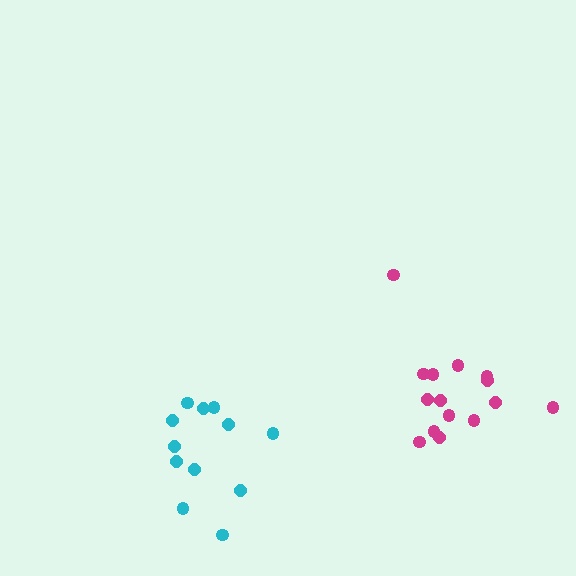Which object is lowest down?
The cyan cluster is bottommost.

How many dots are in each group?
Group 1: 15 dots, Group 2: 12 dots (27 total).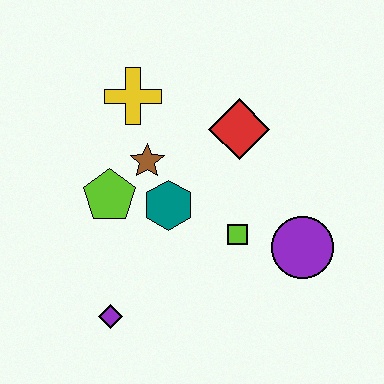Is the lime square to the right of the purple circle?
No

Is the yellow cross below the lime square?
No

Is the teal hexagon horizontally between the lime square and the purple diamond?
Yes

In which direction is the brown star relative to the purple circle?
The brown star is to the left of the purple circle.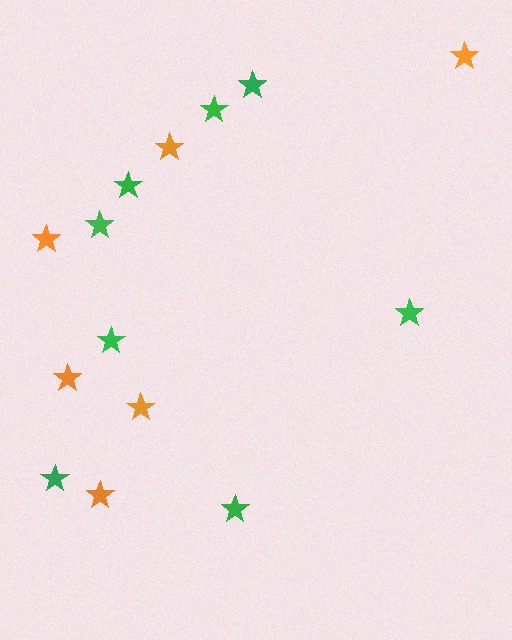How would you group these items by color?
There are 2 groups: one group of orange stars (6) and one group of green stars (8).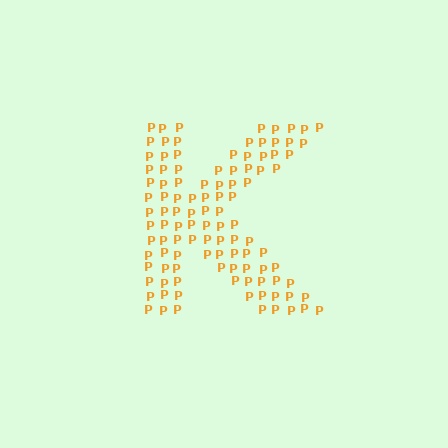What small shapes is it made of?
It is made of small letter P's.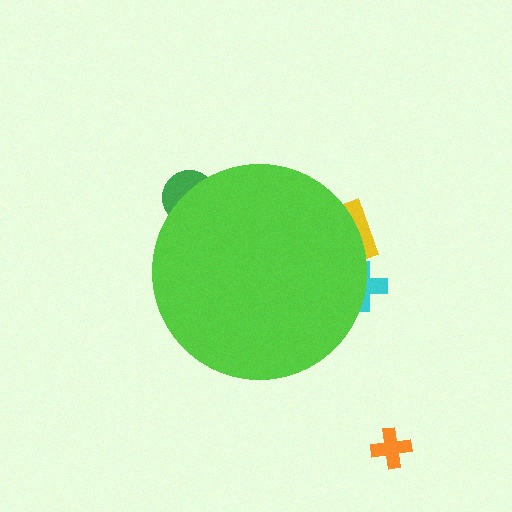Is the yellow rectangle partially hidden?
Yes, the yellow rectangle is partially hidden behind the lime circle.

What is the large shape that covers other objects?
A lime circle.